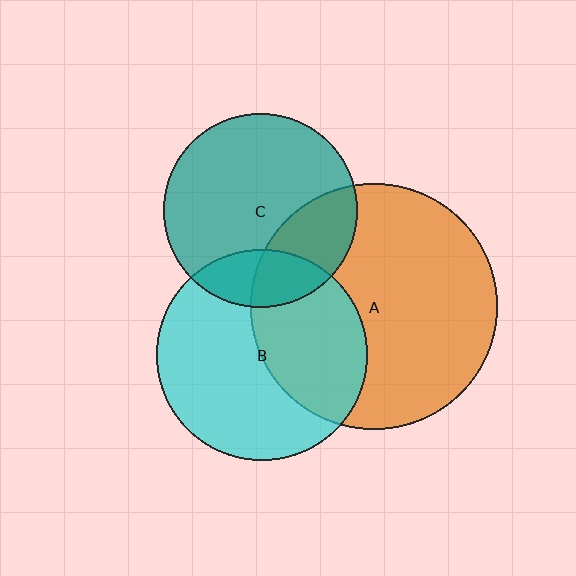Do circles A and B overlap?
Yes.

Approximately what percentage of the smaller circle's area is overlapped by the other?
Approximately 40%.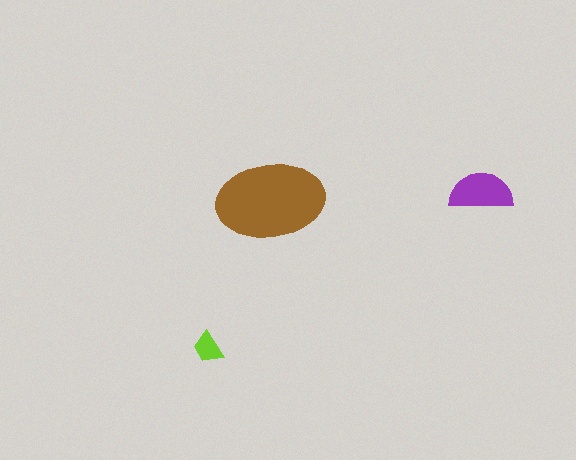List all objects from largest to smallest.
The brown ellipse, the purple semicircle, the lime trapezoid.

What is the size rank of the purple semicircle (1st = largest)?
2nd.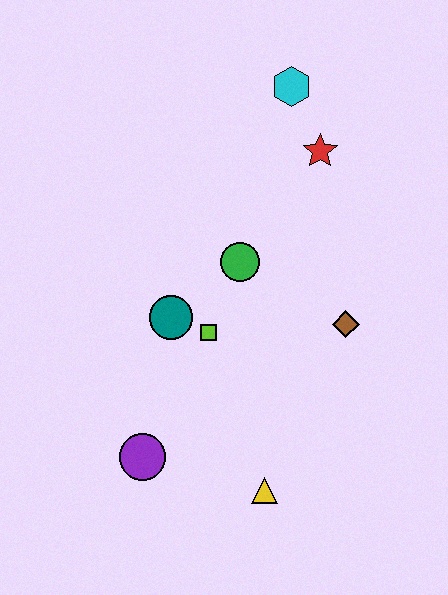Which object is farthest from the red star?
The purple circle is farthest from the red star.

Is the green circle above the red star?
No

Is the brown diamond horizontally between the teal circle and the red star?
No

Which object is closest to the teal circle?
The lime square is closest to the teal circle.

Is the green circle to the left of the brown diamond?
Yes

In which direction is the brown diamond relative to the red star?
The brown diamond is below the red star.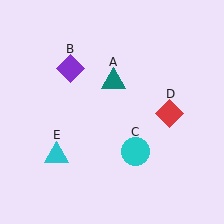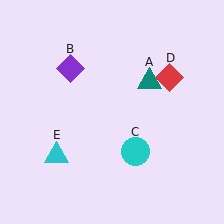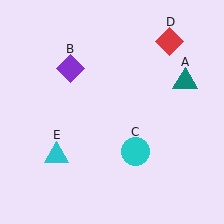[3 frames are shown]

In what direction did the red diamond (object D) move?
The red diamond (object D) moved up.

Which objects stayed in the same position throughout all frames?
Purple diamond (object B) and cyan circle (object C) and cyan triangle (object E) remained stationary.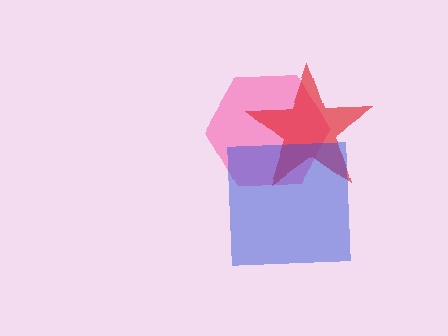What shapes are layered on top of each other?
The layered shapes are: a pink hexagon, a red star, a blue square.